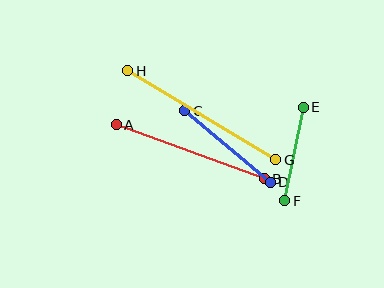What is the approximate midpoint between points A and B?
The midpoint is at approximately (190, 152) pixels.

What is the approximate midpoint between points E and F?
The midpoint is at approximately (294, 154) pixels.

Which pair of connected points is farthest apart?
Points G and H are farthest apart.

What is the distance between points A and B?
The distance is approximately 158 pixels.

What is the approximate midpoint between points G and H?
The midpoint is at approximately (202, 115) pixels.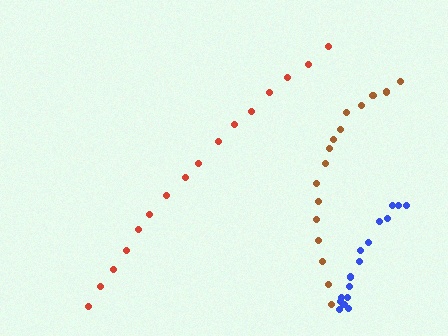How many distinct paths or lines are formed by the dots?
There are 3 distinct paths.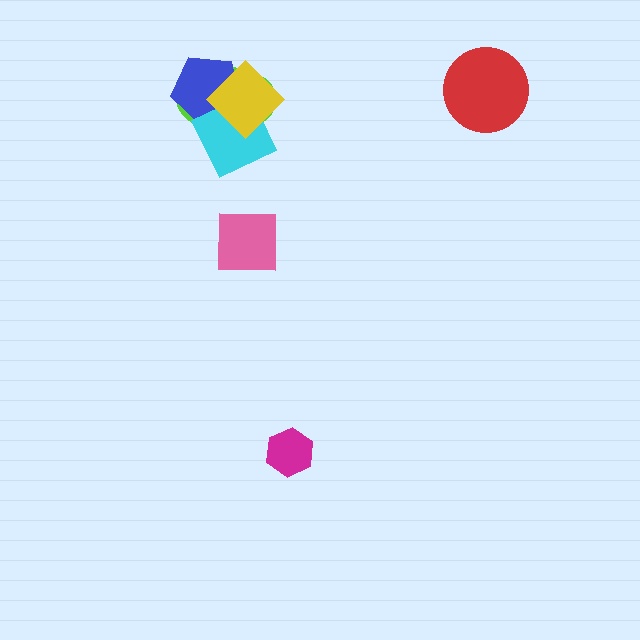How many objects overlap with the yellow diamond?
3 objects overlap with the yellow diamond.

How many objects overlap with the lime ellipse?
3 objects overlap with the lime ellipse.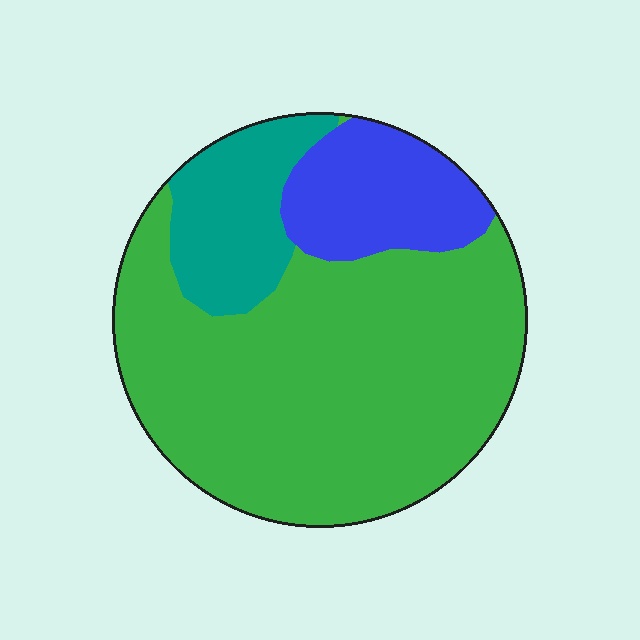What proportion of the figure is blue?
Blue takes up about one sixth (1/6) of the figure.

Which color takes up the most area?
Green, at roughly 70%.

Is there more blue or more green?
Green.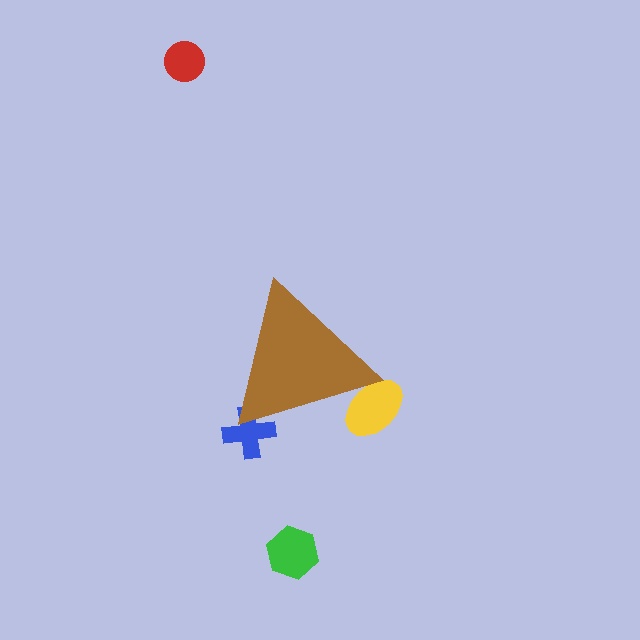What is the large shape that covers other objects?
A brown triangle.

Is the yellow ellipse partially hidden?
Yes, the yellow ellipse is partially hidden behind the brown triangle.